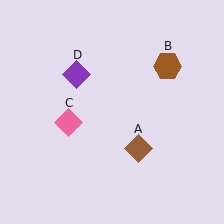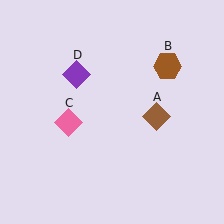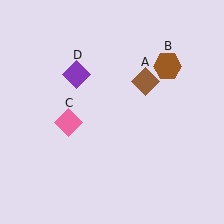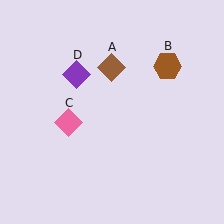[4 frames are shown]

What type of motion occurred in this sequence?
The brown diamond (object A) rotated counterclockwise around the center of the scene.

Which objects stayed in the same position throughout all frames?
Brown hexagon (object B) and pink diamond (object C) and purple diamond (object D) remained stationary.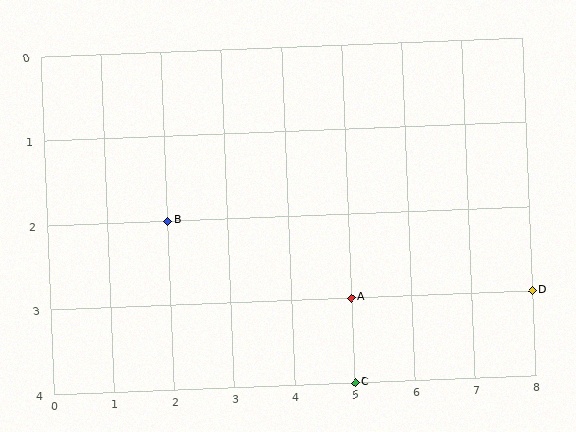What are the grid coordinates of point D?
Point D is at grid coordinates (8, 3).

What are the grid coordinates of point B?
Point B is at grid coordinates (2, 2).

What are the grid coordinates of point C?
Point C is at grid coordinates (5, 4).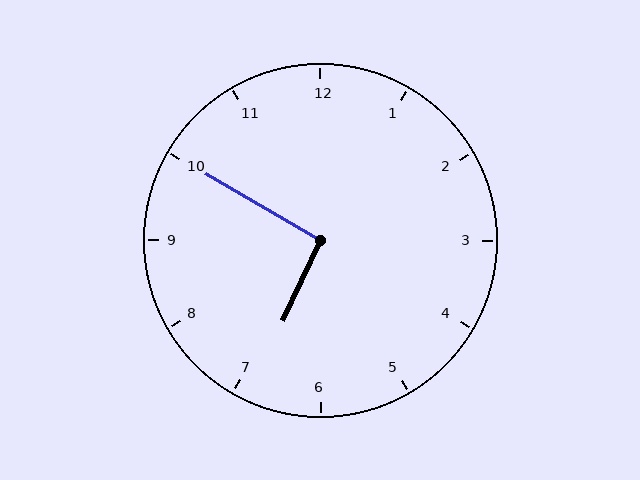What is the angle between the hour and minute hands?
Approximately 95 degrees.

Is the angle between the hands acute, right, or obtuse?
It is right.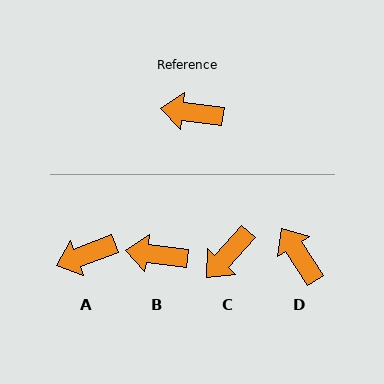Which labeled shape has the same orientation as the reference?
B.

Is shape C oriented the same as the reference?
No, it is off by about 55 degrees.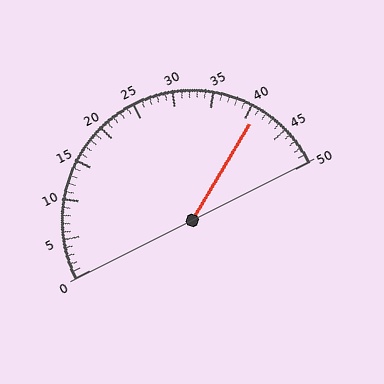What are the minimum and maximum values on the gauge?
The gauge ranges from 0 to 50.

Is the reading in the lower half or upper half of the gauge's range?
The reading is in the upper half of the range (0 to 50).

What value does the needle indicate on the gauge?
The needle indicates approximately 41.